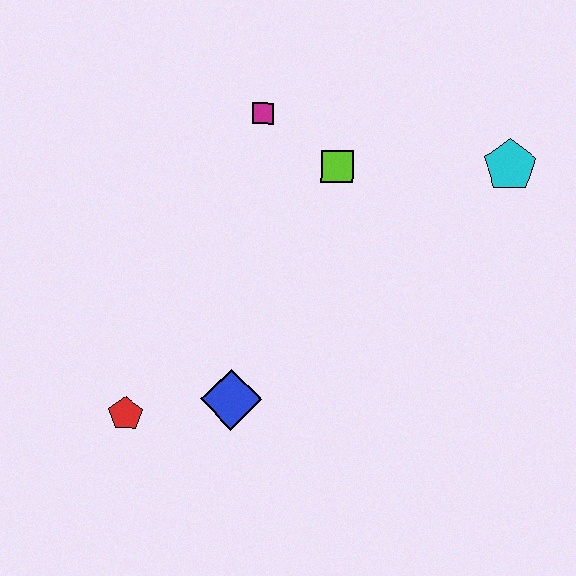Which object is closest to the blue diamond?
The red pentagon is closest to the blue diamond.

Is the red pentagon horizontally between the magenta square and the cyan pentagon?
No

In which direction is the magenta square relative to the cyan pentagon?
The magenta square is to the left of the cyan pentagon.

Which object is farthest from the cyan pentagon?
The red pentagon is farthest from the cyan pentagon.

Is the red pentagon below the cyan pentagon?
Yes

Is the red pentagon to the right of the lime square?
No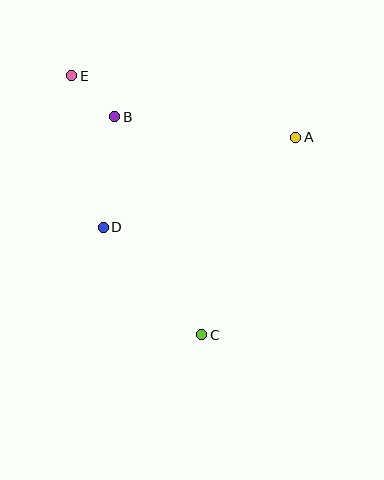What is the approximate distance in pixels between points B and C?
The distance between B and C is approximately 235 pixels.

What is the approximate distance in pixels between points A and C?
The distance between A and C is approximately 219 pixels.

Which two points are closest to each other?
Points B and E are closest to each other.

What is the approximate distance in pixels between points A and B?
The distance between A and B is approximately 182 pixels.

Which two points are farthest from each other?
Points C and E are farthest from each other.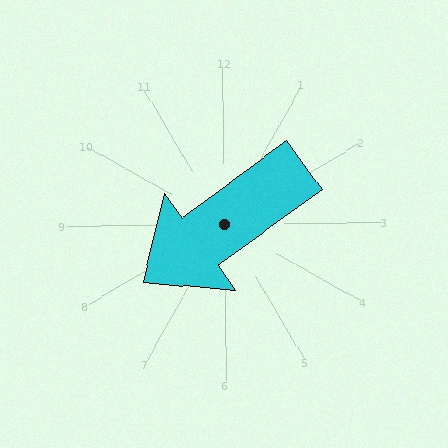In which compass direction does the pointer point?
Southwest.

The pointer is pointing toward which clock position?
Roughly 8 o'clock.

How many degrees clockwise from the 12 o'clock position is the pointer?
Approximately 234 degrees.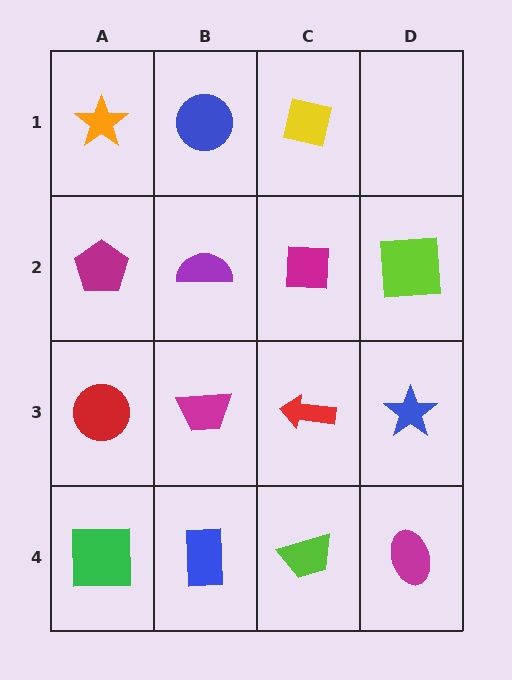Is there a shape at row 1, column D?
No, that cell is empty.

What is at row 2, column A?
A magenta pentagon.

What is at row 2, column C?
A magenta square.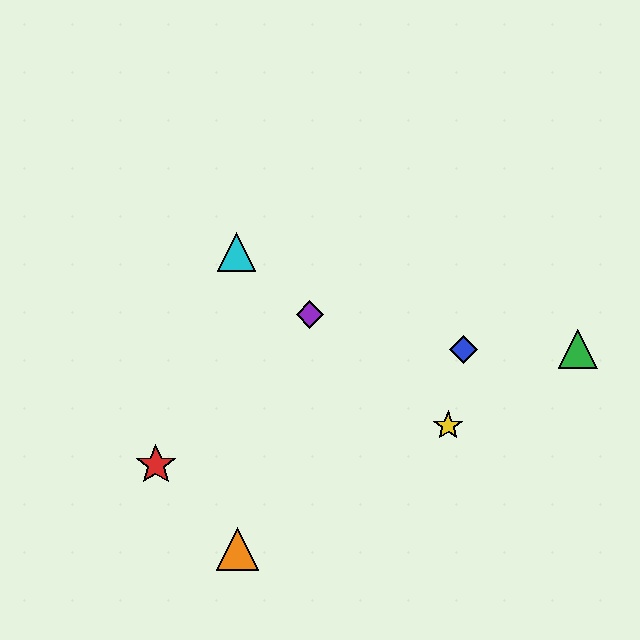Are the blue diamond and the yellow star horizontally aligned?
No, the blue diamond is at y≈349 and the yellow star is at y≈426.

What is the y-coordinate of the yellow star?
The yellow star is at y≈426.